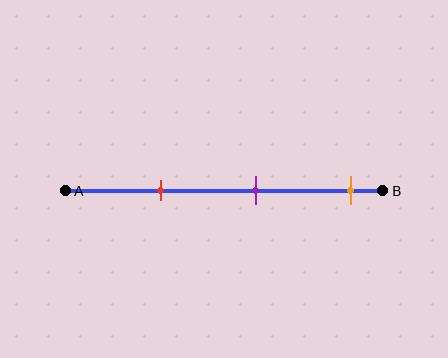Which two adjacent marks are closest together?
The red and purple marks are the closest adjacent pair.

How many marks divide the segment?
There are 3 marks dividing the segment.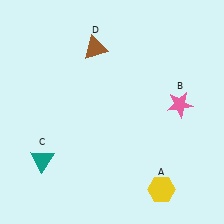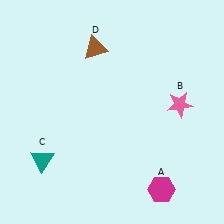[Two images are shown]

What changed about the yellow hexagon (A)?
In Image 1, A is yellow. In Image 2, it changed to magenta.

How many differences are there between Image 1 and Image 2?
There is 1 difference between the two images.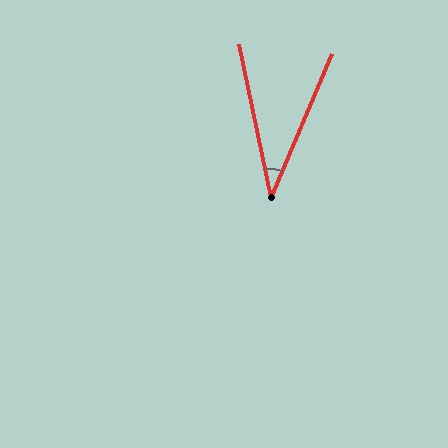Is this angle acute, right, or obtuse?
It is acute.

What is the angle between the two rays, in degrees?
Approximately 35 degrees.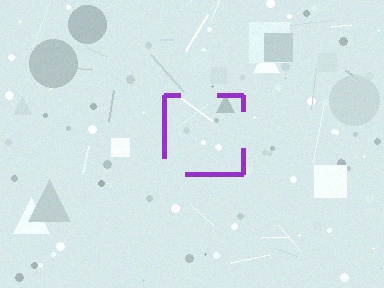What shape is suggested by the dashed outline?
The dashed outline suggests a square.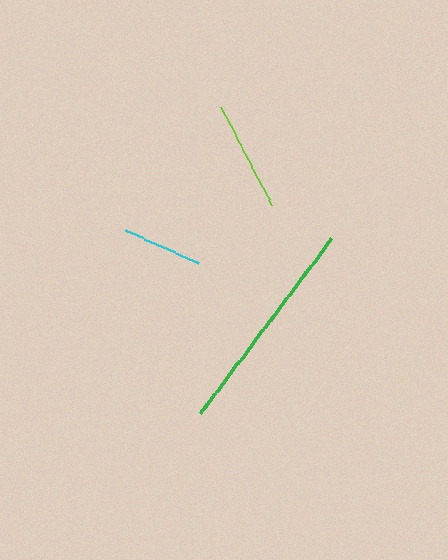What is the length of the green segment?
The green segment is approximately 219 pixels long.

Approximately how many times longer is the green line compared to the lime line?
The green line is approximately 2.0 times the length of the lime line.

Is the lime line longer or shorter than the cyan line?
The lime line is longer than the cyan line.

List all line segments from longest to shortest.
From longest to shortest: green, lime, cyan.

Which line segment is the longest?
The green line is the longest at approximately 219 pixels.